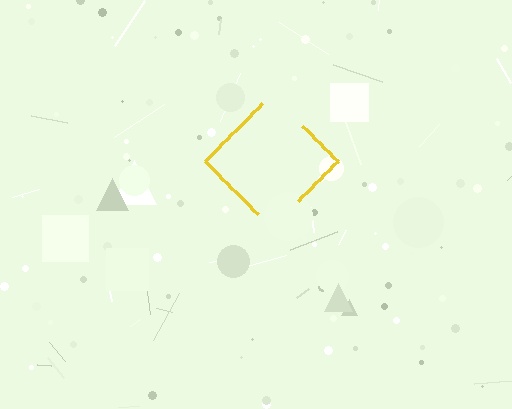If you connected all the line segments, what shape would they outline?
They would outline a diamond.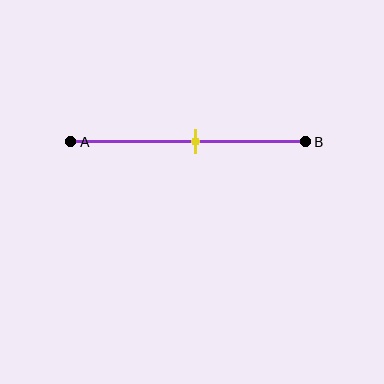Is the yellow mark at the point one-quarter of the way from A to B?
No, the mark is at about 55% from A, not at the 25% one-quarter point.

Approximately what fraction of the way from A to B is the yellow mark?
The yellow mark is approximately 55% of the way from A to B.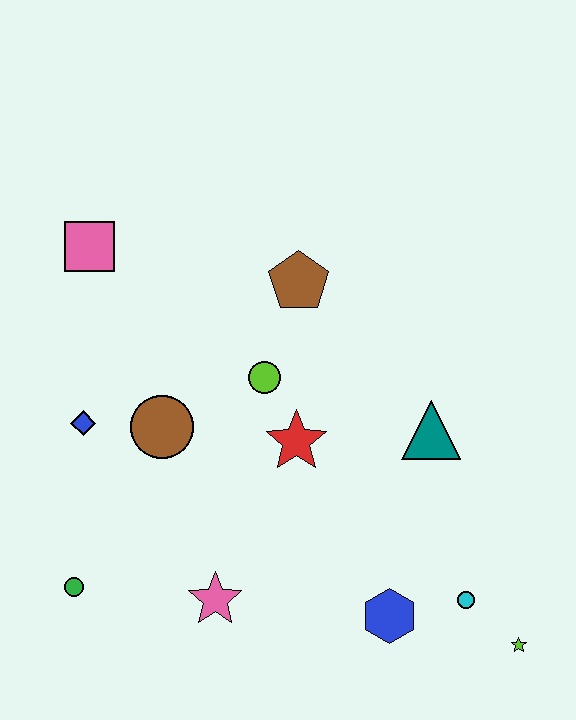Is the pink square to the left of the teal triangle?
Yes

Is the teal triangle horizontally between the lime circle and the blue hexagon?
No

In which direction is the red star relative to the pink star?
The red star is above the pink star.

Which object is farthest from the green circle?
The lime star is farthest from the green circle.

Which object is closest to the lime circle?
The red star is closest to the lime circle.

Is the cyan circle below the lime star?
No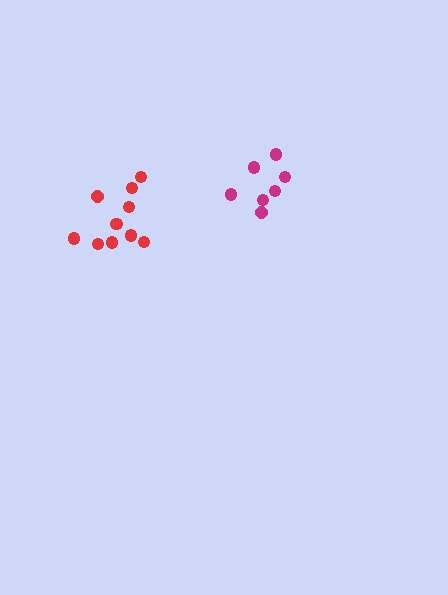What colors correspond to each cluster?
The clusters are colored: red, magenta.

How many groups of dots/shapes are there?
There are 2 groups.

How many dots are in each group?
Group 1: 10 dots, Group 2: 7 dots (17 total).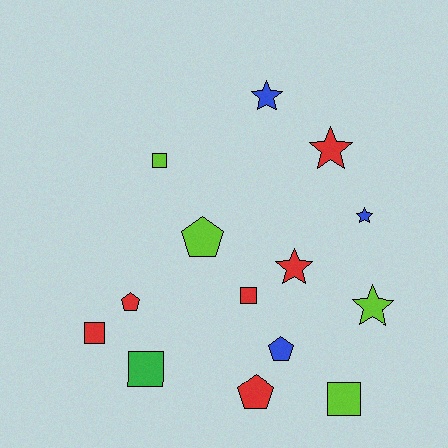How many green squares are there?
There is 1 green square.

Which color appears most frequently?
Red, with 6 objects.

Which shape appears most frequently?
Square, with 5 objects.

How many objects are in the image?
There are 14 objects.